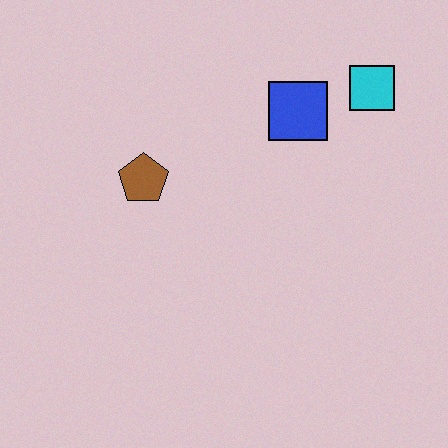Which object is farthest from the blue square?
The brown pentagon is farthest from the blue square.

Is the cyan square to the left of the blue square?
No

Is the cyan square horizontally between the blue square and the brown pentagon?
No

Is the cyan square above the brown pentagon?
Yes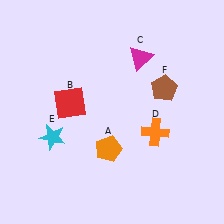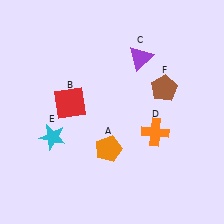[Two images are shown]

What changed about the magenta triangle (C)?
In Image 1, C is magenta. In Image 2, it changed to purple.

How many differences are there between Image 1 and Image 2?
There is 1 difference between the two images.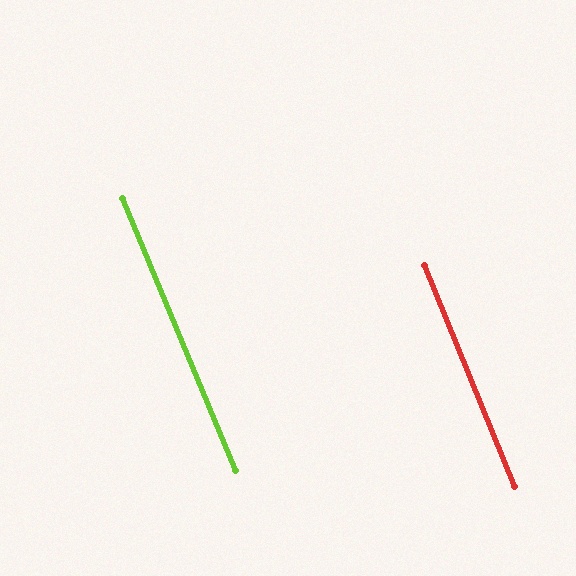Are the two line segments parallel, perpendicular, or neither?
Parallel — their directions differ by only 0.5°.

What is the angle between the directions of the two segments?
Approximately 0 degrees.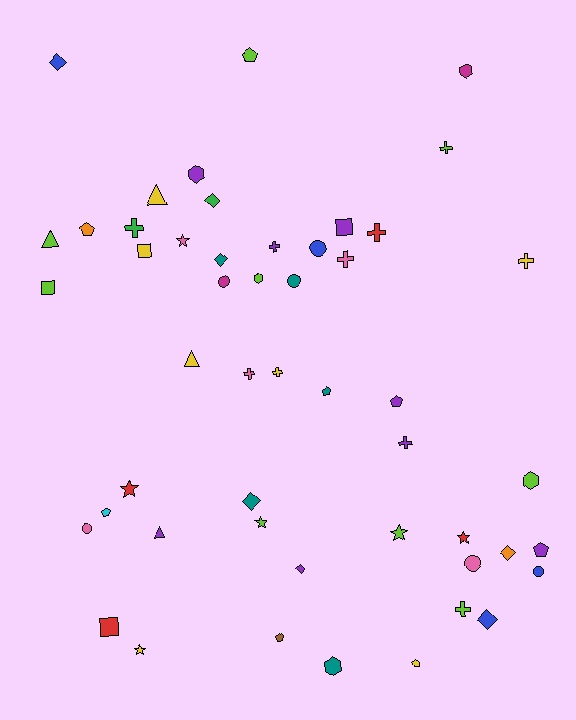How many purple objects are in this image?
There are 8 purple objects.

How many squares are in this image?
There are 4 squares.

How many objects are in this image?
There are 50 objects.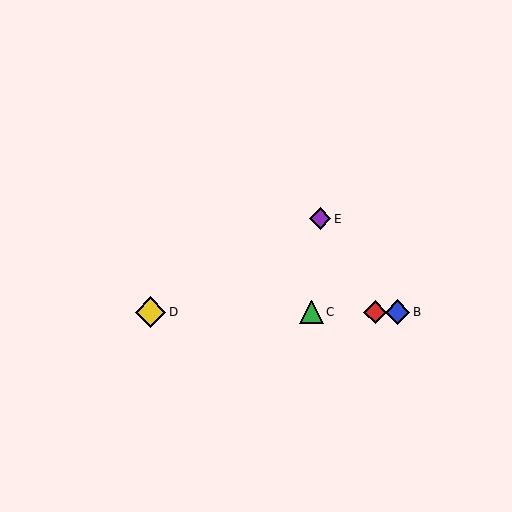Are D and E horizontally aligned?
No, D is at y≈312 and E is at y≈219.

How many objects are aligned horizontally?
4 objects (A, B, C, D) are aligned horizontally.